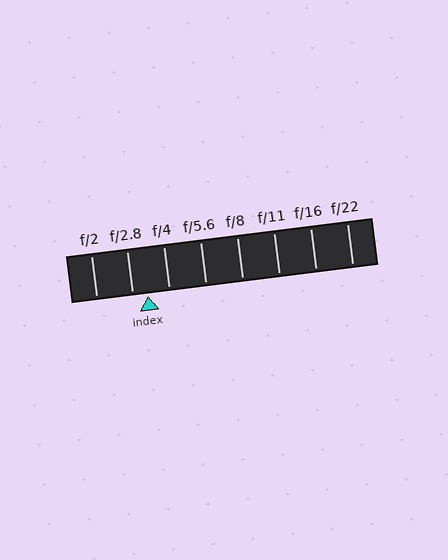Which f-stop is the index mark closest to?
The index mark is closest to f/2.8.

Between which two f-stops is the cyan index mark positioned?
The index mark is between f/2.8 and f/4.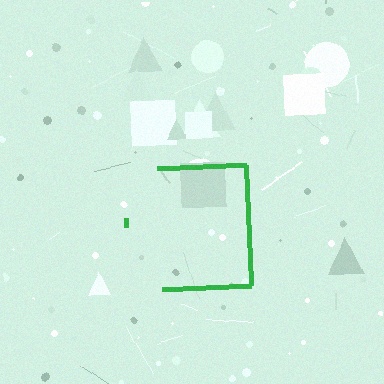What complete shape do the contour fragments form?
The contour fragments form a square.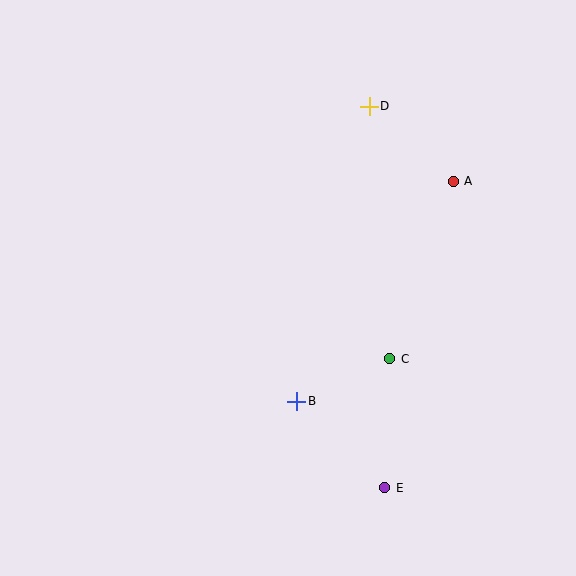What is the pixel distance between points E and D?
The distance between E and D is 382 pixels.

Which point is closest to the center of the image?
Point B at (297, 401) is closest to the center.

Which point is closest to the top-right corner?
Point A is closest to the top-right corner.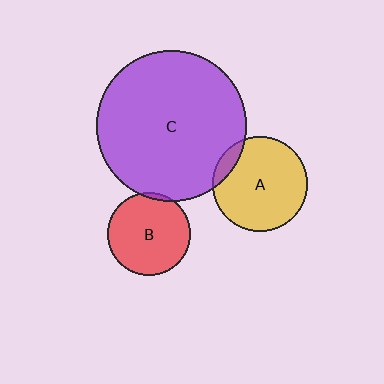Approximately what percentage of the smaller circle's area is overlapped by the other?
Approximately 10%.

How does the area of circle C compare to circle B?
Approximately 3.3 times.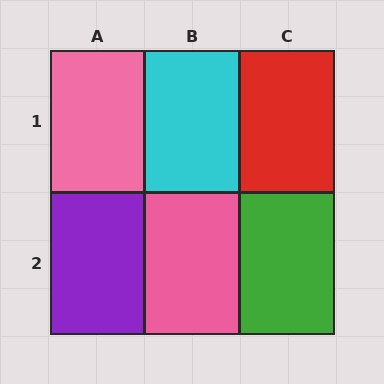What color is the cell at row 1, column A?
Pink.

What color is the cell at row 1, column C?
Red.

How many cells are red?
1 cell is red.